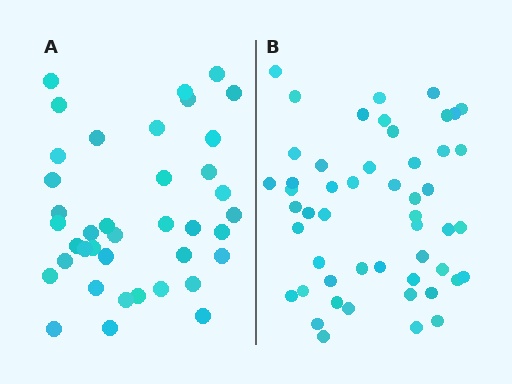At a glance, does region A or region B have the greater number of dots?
Region B (the right region) has more dots.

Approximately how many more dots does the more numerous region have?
Region B has roughly 12 or so more dots than region A.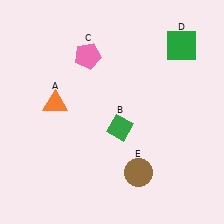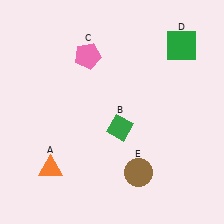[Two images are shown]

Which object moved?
The orange triangle (A) moved down.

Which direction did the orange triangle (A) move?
The orange triangle (A) moved down.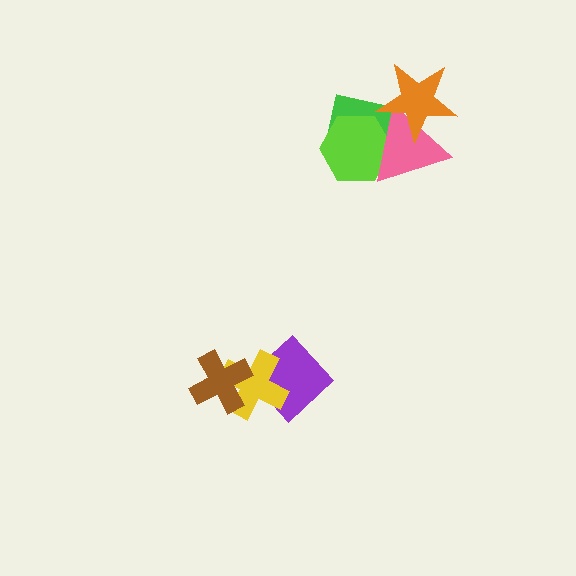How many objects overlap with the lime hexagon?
2 objects overlap with the lime hexagon.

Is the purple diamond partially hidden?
Yes, it is partially covered by another shape.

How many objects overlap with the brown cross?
1 object overlaps with the brown cross.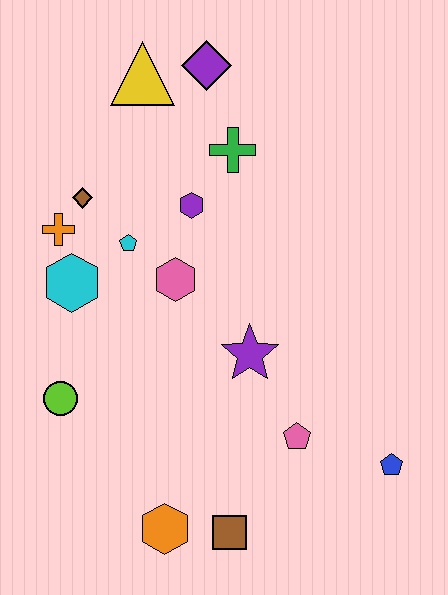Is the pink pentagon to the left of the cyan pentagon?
No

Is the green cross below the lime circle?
No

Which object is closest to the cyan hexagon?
The orange cross is closest to the cyan hexagon.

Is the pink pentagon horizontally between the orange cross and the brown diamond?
No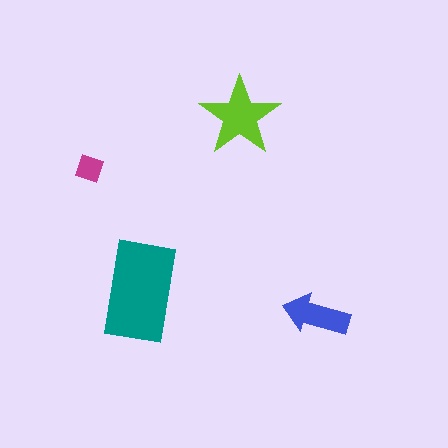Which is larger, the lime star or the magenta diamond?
The lime star.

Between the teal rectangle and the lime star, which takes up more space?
The teal rectangle.